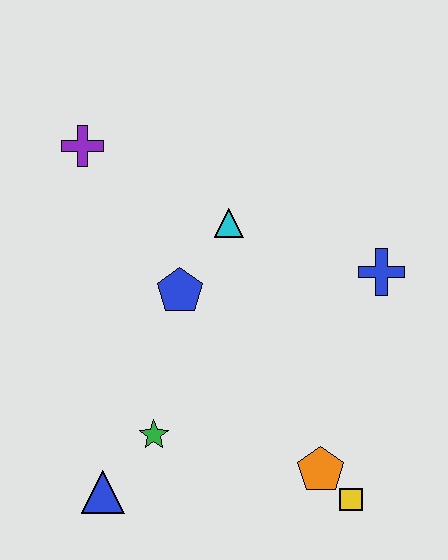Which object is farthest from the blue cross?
The blue triangle is farthest from the blue cross.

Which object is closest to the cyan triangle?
The blue pentagon is closest to the cyan triangle.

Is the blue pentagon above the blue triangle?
Yes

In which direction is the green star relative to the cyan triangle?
The green star is below the cyan triangle.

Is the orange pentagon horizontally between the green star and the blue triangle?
No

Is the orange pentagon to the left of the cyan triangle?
No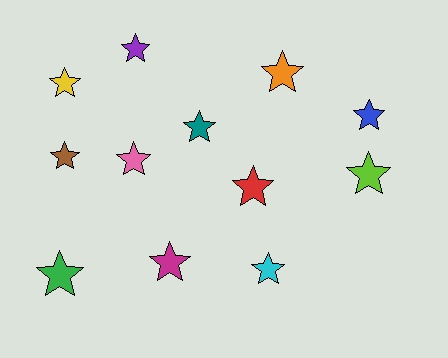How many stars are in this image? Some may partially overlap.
There are 12 stars.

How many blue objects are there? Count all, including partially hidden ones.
There is 1 blue object.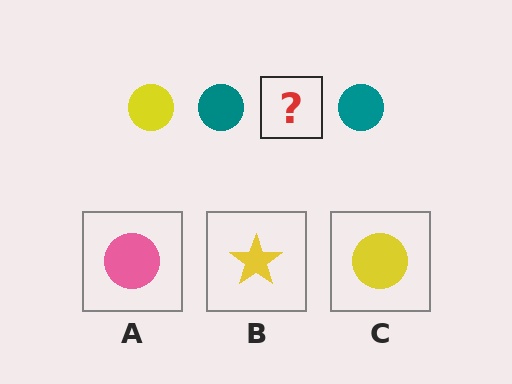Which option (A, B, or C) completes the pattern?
C.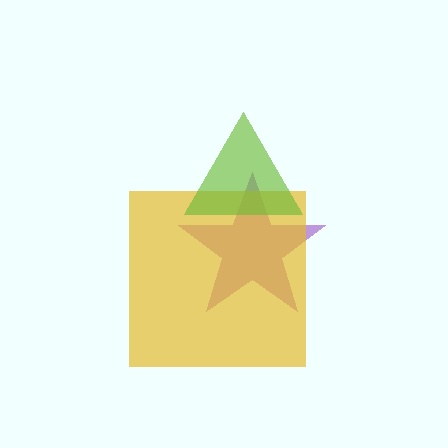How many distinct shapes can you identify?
There are 3 distinct shapes: a purple star, a yellow square, a lime triangle.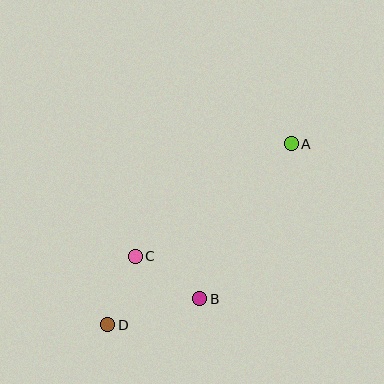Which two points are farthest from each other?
Points A and D are farthest from each other.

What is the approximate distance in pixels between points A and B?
The distance between A and B is approximately 180 pixels.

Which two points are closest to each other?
Points C and D are closest to each other.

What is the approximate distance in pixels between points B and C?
The distance between B and C is approximately 77 pixels.